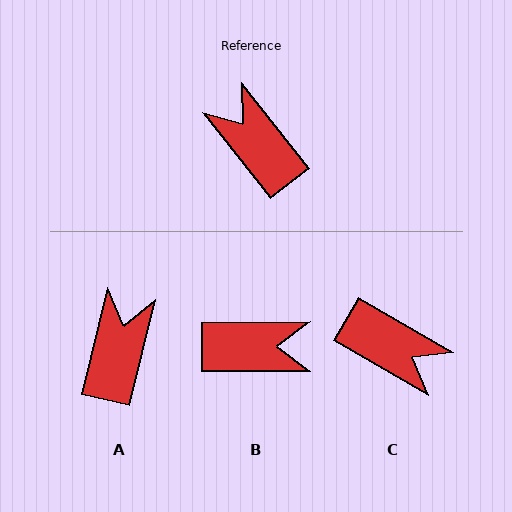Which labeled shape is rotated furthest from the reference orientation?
C, about 158 degrees away.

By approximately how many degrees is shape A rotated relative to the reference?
Approximately 52 degrees clockwise.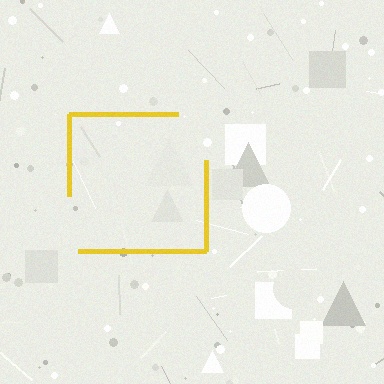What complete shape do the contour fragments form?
The contour fragments form a square.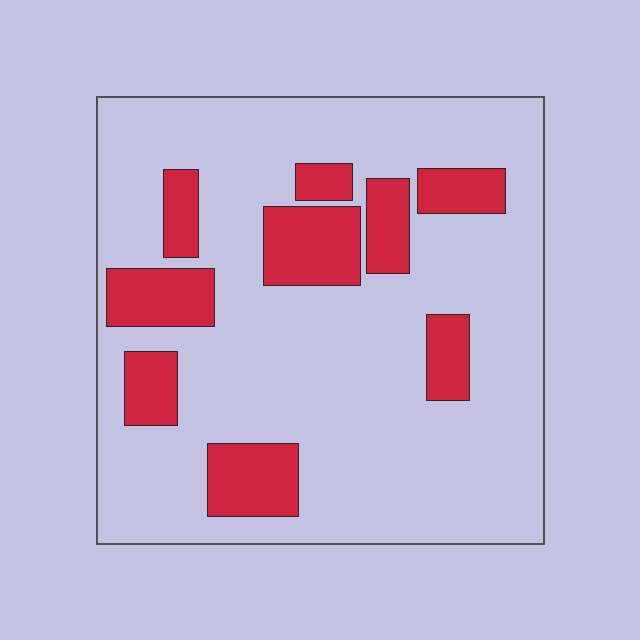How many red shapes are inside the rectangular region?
9.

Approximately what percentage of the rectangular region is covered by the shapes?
Approximately 20%.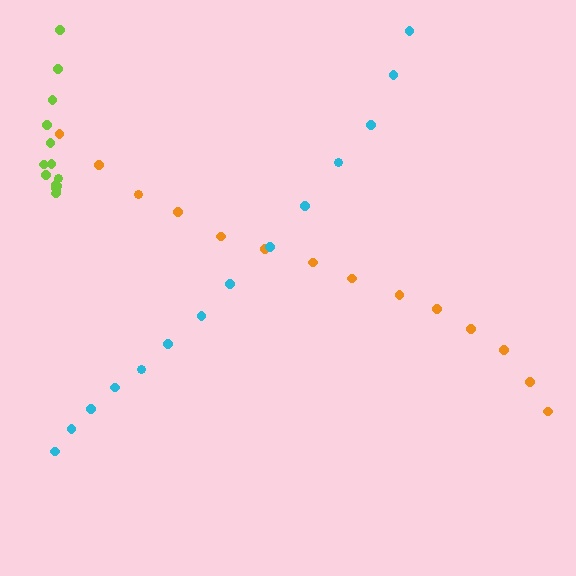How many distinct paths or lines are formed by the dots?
There are 3 distinct paths.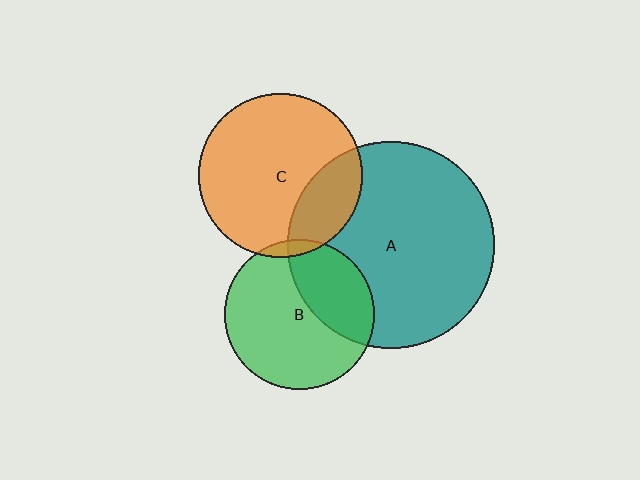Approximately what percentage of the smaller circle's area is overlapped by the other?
Approximately 35%.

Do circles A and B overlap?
Yes.